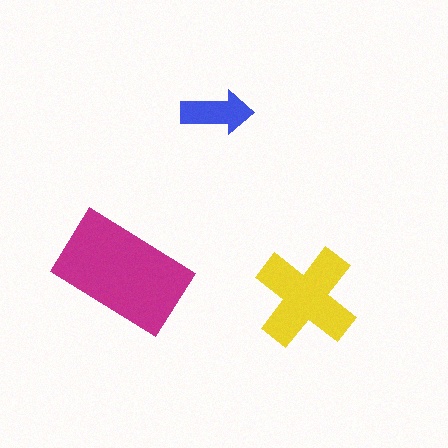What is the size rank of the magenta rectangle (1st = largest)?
1st.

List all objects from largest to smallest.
The magenta rectangle, the yellow cross, the blue arrow.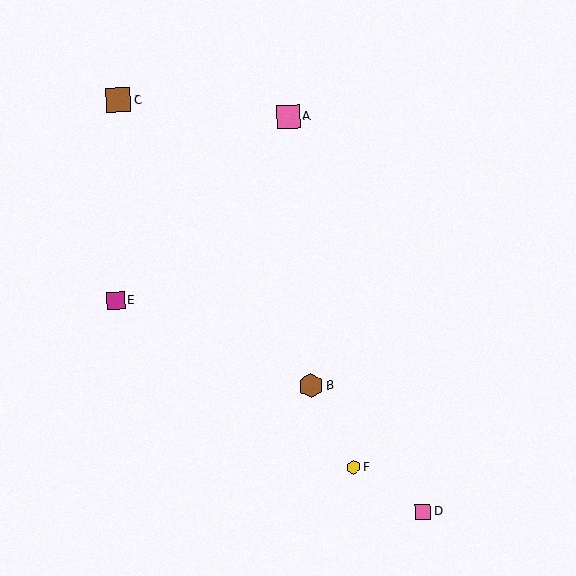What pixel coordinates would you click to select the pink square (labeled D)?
Click at (423, 512) to select the pink square D.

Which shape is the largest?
The brown square (labeled C) is the largest.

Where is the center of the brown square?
The center of the brown square is at (119, 100).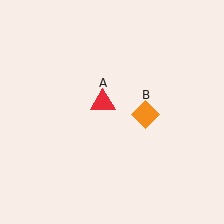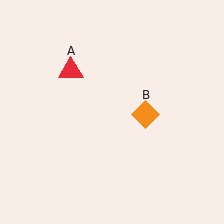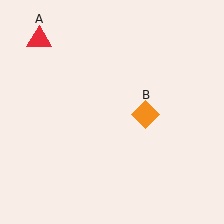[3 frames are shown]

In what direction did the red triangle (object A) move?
The red triangle (object A) moved up and to the left.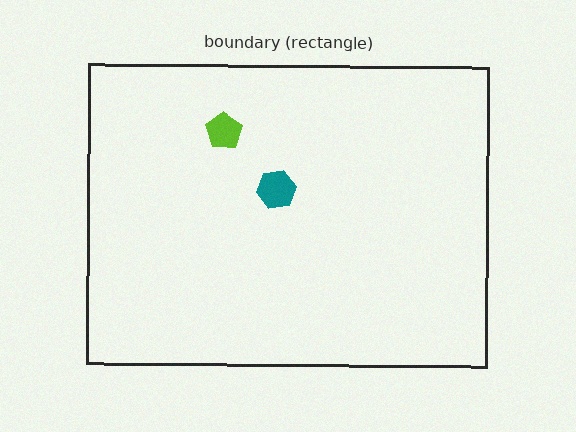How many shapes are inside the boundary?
2 inside, 0 outside.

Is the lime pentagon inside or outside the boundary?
Inside.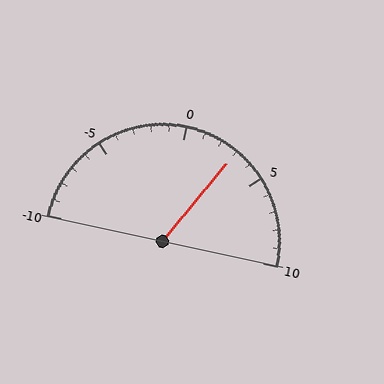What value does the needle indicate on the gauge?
The needle indicates approximately 3.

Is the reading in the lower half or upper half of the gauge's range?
The reading is in the upper half of the range (-10 to 10).